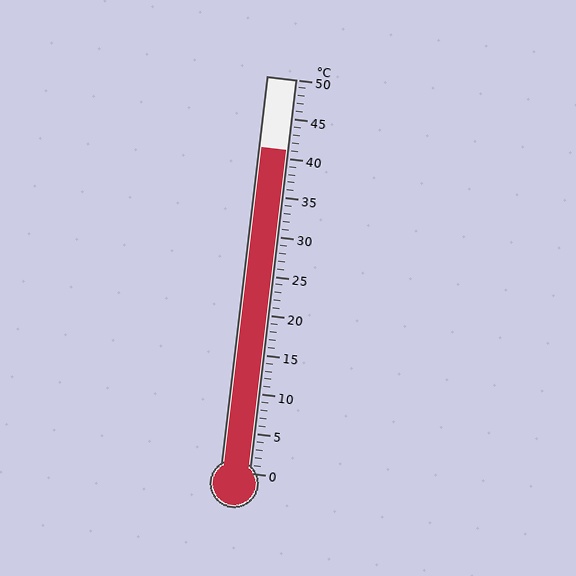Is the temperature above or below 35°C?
The temperature is above 35°C.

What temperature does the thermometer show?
The thermometer shows approximately 41°C.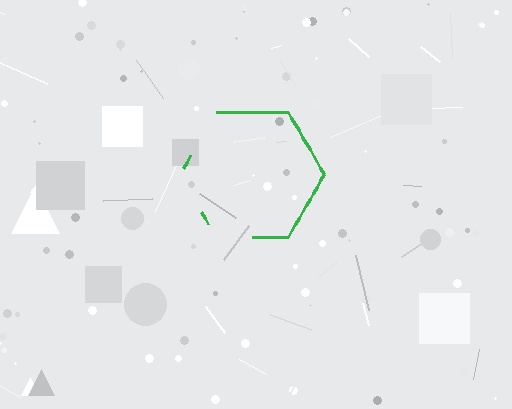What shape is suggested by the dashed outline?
The dashed outline suggests a hexagon.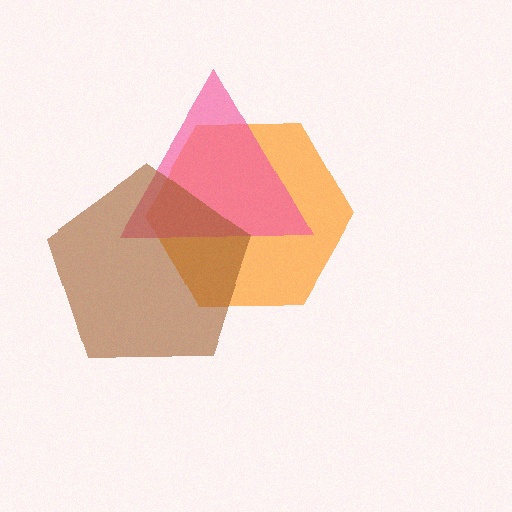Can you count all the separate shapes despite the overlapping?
Yes, there are 3 separate shapes.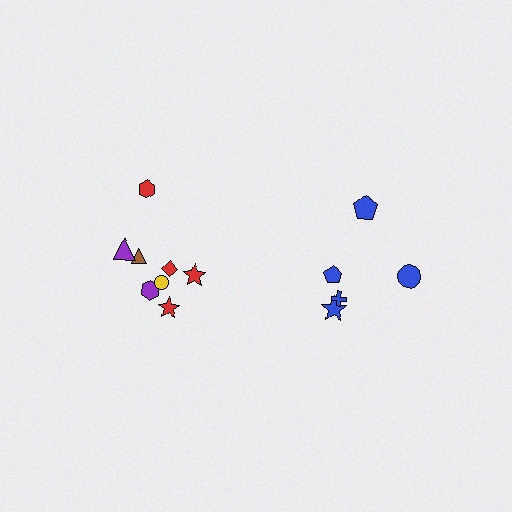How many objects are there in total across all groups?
There are 13 objects.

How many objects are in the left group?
There are 8 objects.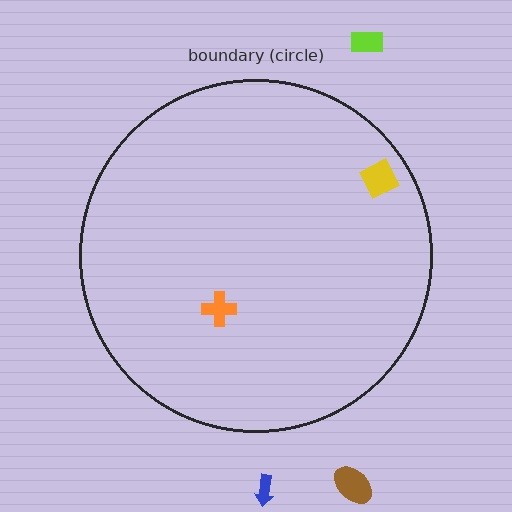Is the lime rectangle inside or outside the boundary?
Outside.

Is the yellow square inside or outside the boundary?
Inside.